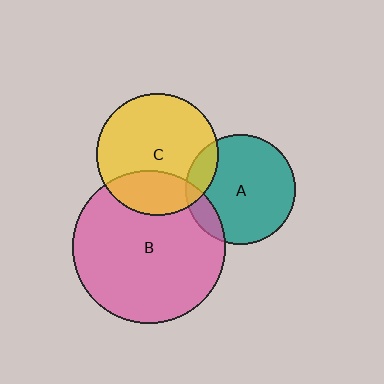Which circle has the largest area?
Circle B (pink).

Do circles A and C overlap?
Yes.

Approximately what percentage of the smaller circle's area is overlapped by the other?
Approximately 15%.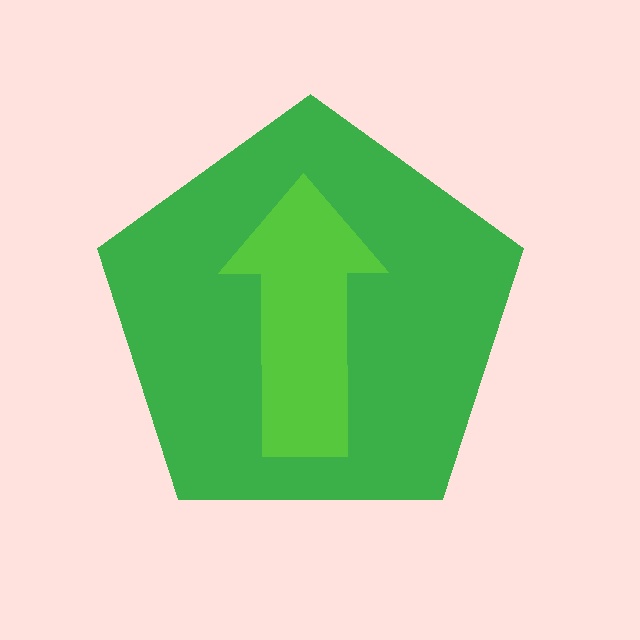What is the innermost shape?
The lime arrow.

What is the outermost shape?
The green pentagon.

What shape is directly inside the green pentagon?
The lime arrow.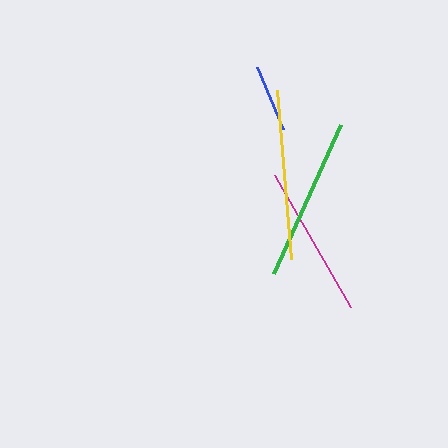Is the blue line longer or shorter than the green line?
The green line is longer than the blue line.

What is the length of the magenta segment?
The magenta segment is approximately 152 pixels long.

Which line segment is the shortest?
The blue line is the shortest at approximately 67 pixels.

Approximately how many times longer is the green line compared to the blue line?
The green line is approximately 2.4 times the length of the blue line.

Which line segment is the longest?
The yellow line is the longest at approximately 170 pixels.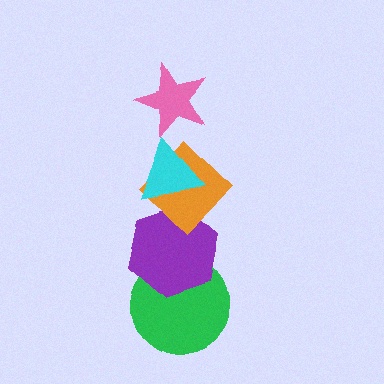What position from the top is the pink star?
The pink star is 1st from the top.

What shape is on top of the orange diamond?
The cyan triangle is on top of the orange diamond.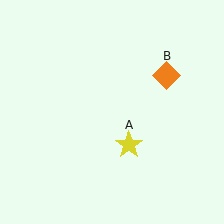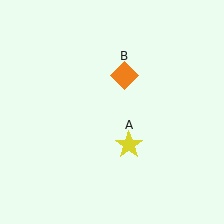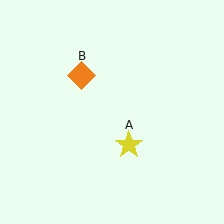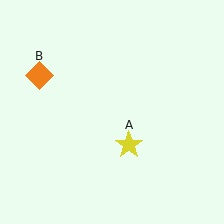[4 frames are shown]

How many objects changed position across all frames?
1 object changed position: orange diamond (object B).